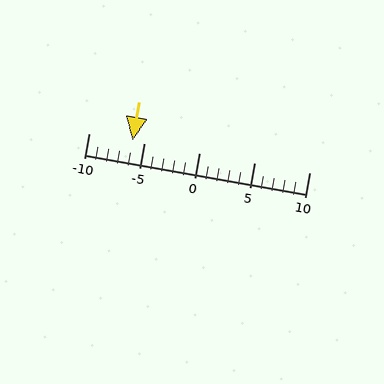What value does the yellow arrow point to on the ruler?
The yellow arrow points to approximately -6.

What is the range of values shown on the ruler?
The ruler shows values from -10 to 10.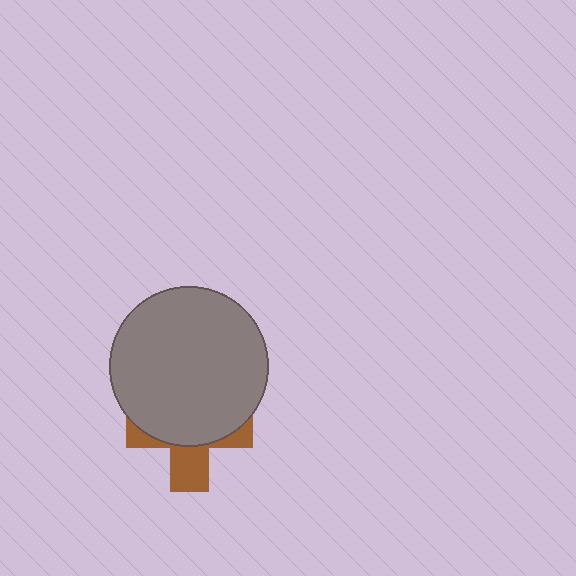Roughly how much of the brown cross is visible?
A small part of it is visible (roughly 37%).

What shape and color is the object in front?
The object in front is a gray circle.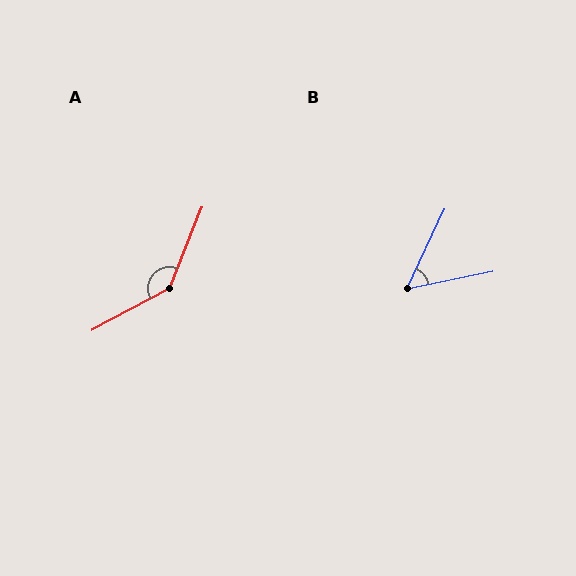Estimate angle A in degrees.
Approximately 140 degrees.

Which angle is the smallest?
B, at approximately 53 degrees.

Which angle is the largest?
A, at approximately 140 degrees.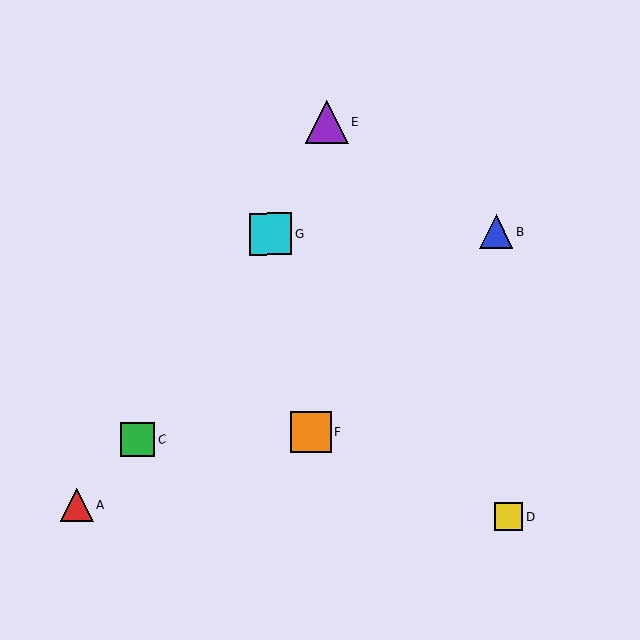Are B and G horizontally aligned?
Yes, both are at y≈232.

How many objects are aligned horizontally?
2 objects (B, G) are aligned horizontally.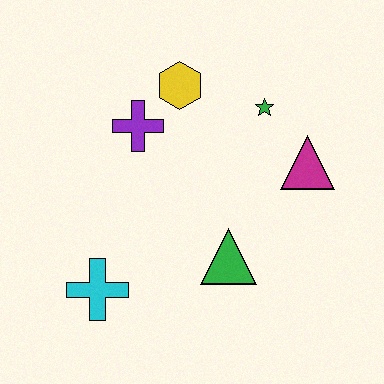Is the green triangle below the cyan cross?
No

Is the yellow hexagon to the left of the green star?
Yes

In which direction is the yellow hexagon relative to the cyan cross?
The yellow hexagon is above the cyan cross.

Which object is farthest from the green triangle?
The yellow hexagon is farthest from the green triangle.